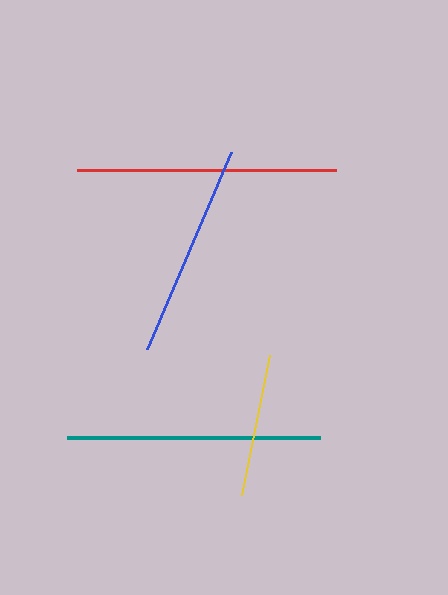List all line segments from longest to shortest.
From longest to shortest: red, teal, blue, yellow.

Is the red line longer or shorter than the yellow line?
The red line is longer than the yellow line.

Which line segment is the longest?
The red line is the longest at approximately 259 pixels.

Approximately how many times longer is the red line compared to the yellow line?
The red line is approximately 1.8 times the length of the yellow line.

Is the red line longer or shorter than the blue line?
The red line is longer than the blue line.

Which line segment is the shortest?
The yellow line is the shortest at approximately 143 pixels.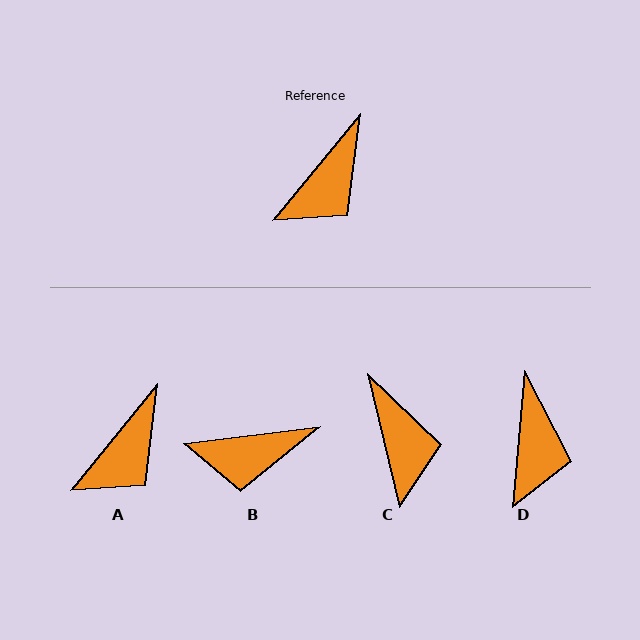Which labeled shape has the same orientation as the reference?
A.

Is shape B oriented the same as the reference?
No, it is off by about 44 degrees.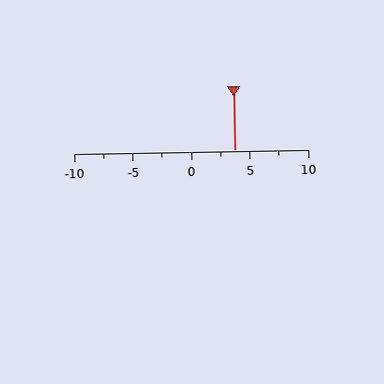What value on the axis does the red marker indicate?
The marker indicates approximately 3.8.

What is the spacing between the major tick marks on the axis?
The major ticks are spaced 5 apart.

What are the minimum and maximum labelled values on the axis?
The axis runs from -10 to 10.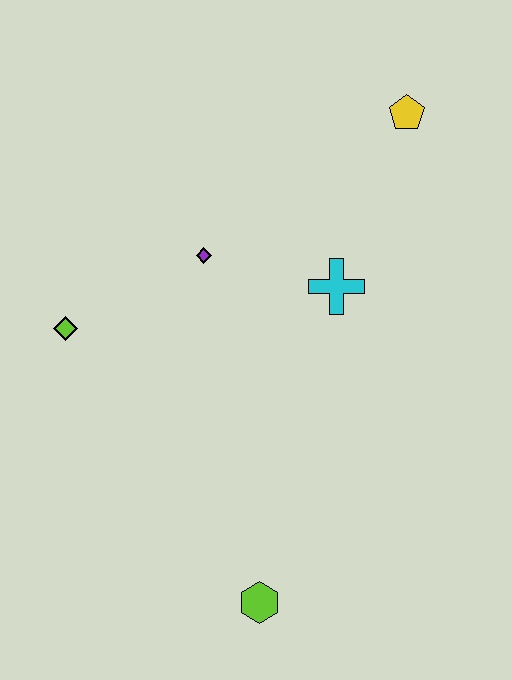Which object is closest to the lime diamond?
The purple diamond is closest to the lime diamond.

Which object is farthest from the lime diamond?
The yellow pentagon is farthest from the lime diamond.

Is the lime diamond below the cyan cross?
Yes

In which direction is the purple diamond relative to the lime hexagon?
The purple diamond is above the lime hexagon.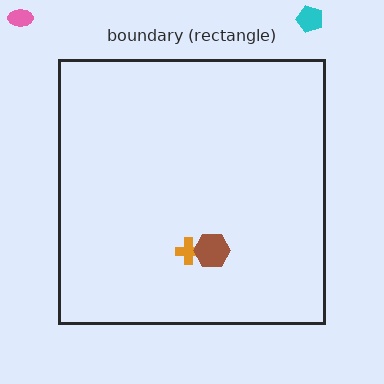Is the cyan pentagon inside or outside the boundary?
Outside.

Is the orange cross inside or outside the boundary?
Inside.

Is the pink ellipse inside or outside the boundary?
Outside.